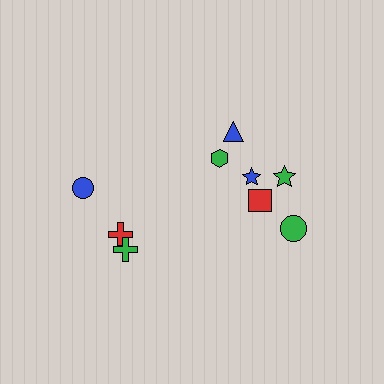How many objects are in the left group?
There are 3 objects.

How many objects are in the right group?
There are 6 objects.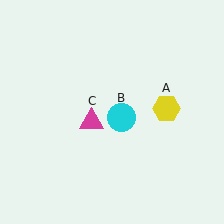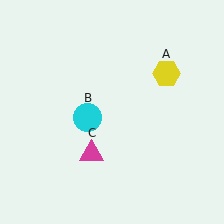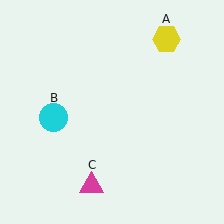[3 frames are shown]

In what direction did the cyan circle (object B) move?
The cyan circle (object B) moved left.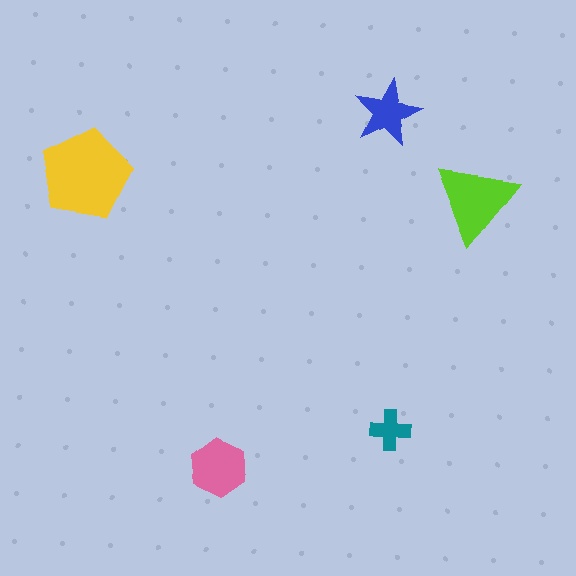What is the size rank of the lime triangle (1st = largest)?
2nd.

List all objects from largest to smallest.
The yellow pentagon, the lime triangle, the pink hexagon, the blue star, the teal cross.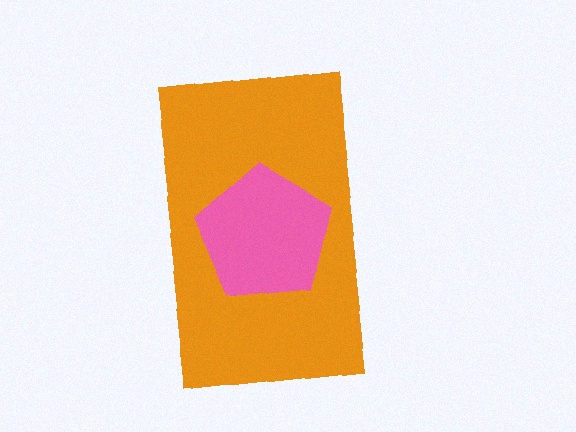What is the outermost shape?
The orange rectangle.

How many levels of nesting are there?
2.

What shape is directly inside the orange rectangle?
The pink pentagon.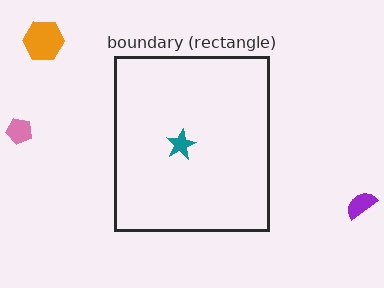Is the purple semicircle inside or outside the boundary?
Outside.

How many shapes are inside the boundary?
1 inside, 3 outside.